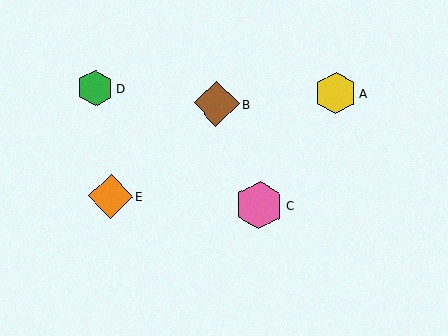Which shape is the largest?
The pink hexagon (labeled C) is the largest.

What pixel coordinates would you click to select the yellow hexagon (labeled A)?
Click at (336, 93) to select the yellow hexagon A.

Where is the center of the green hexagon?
The center of the green hexagon is at (95, 88).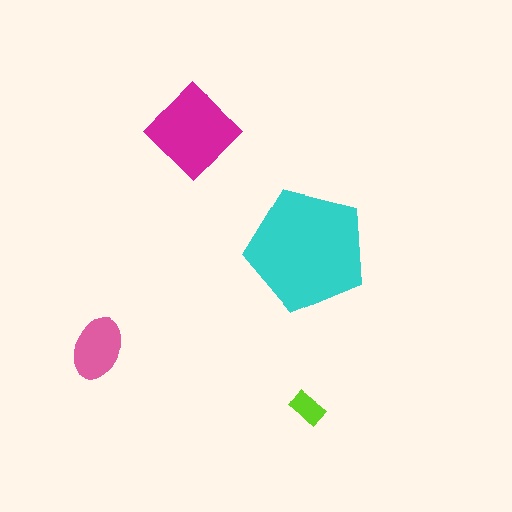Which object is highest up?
The magenta diamond is topmost.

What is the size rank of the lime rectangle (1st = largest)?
4th.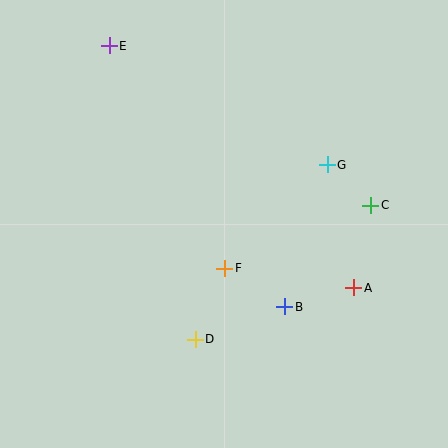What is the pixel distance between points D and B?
The distance between D and B is 95 pixels.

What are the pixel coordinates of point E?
Point E is at (109, 46).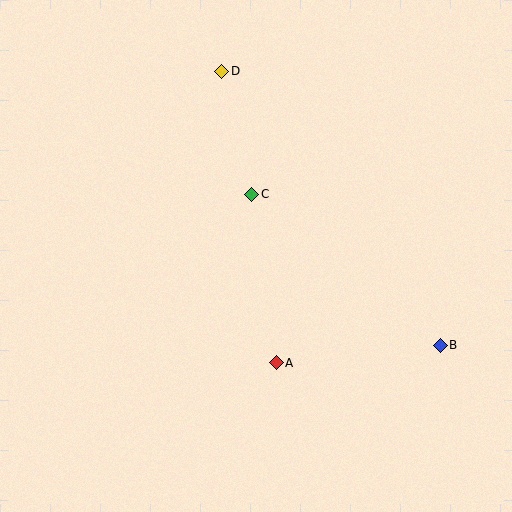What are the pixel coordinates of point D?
Point D is at (222, 71).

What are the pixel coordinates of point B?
Point B is at (440, 345).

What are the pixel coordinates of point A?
Point A is at (276, 363).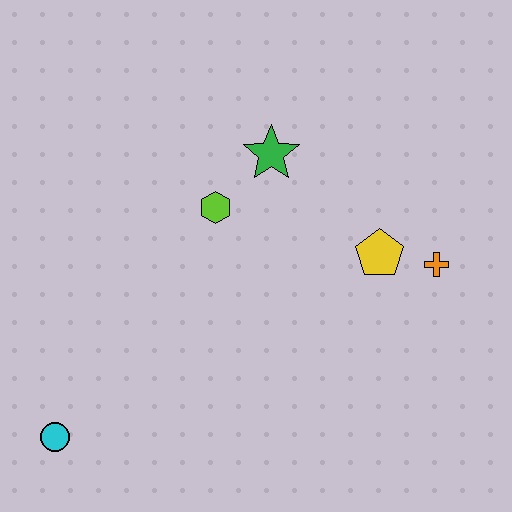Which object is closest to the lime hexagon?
The green star is closest to the lime hexagon.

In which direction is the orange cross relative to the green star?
The orange cross is to the right of the green star.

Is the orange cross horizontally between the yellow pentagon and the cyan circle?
No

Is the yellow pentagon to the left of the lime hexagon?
No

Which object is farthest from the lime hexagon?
The cyan circle is farthest from the lime hexagon.